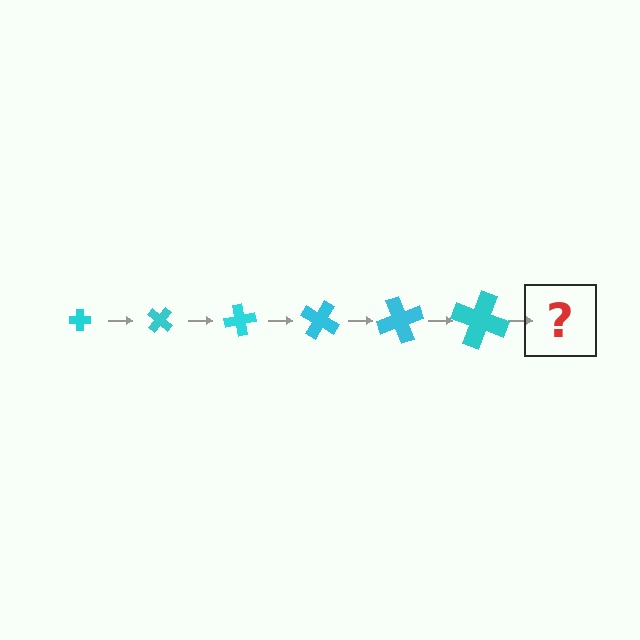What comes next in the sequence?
The next element should be a cross, larger than the previous one and rotated 240 degrees from the start.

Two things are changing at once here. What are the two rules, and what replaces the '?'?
The two rules are that the cross grows larger each step and it rotates 40 degrees each step. The '?' should be a cross, larger than the previous one and rotated 240 degrees from the start.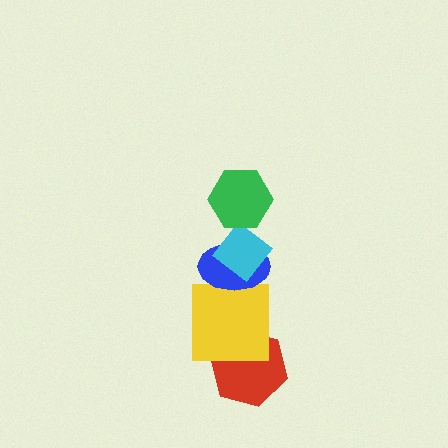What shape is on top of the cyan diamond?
The green hexagon is on top of the cyan diamond.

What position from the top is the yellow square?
The yellow square is 4th from the top.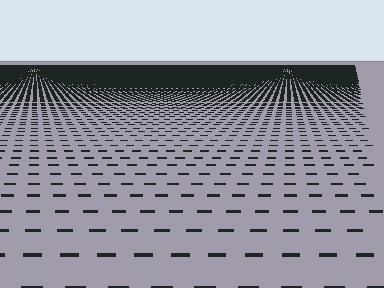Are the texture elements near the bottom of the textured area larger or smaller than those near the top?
Larger. Near the bottom, elements are closer to the viewer and appear at a bigger on-screen size.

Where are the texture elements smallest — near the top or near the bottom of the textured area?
Near the top.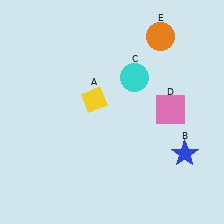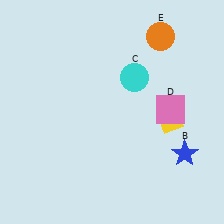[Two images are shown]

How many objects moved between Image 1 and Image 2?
1 object moved between the two images.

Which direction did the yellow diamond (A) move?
The yellow diamond (A) moved right.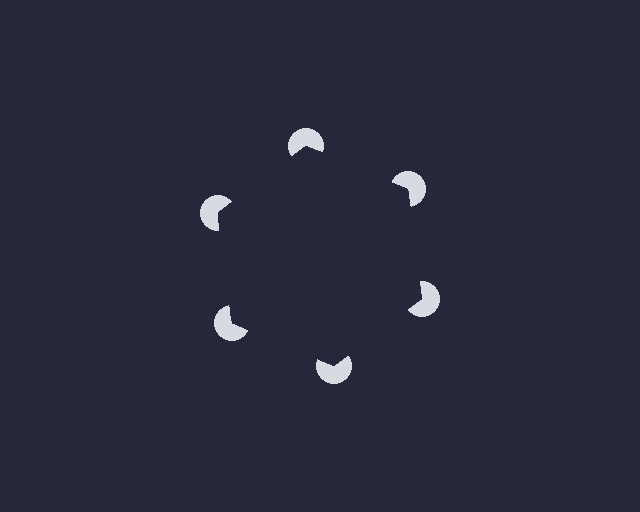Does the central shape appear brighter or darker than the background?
It typically appears slightly darker than the background, even though no actual brightness change is drawn.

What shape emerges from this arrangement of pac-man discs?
An illusory hexagon — its edges are inferred from the aligned wedge cuts in the pac-man discs, not physically drawn.